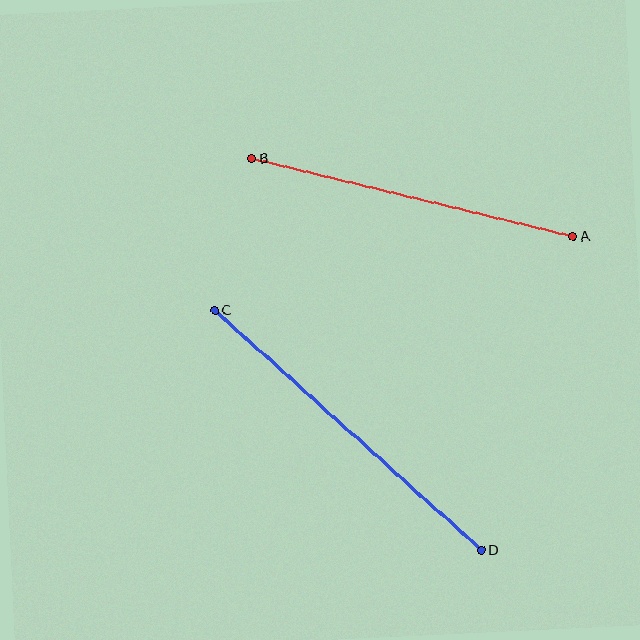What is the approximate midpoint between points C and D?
The midpoint is at approximately (348, 431) pixels.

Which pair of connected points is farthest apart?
Points C and D are farthest apart.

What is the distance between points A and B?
The distance is approximately 331 pixels.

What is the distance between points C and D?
The distance is approximately 358 pixels.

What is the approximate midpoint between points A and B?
The midpoint is at approximately (413, 198) pixels.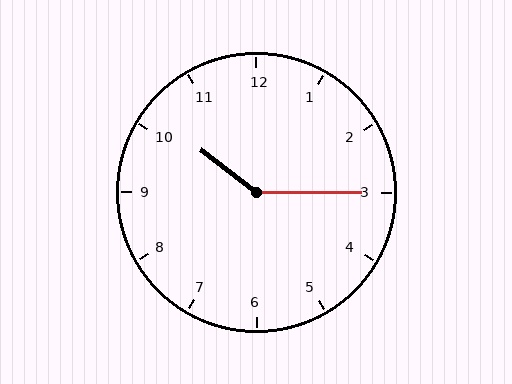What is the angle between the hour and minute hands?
Approximately 142 degrees.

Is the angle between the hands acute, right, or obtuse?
It is obtuse.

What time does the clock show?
10:15.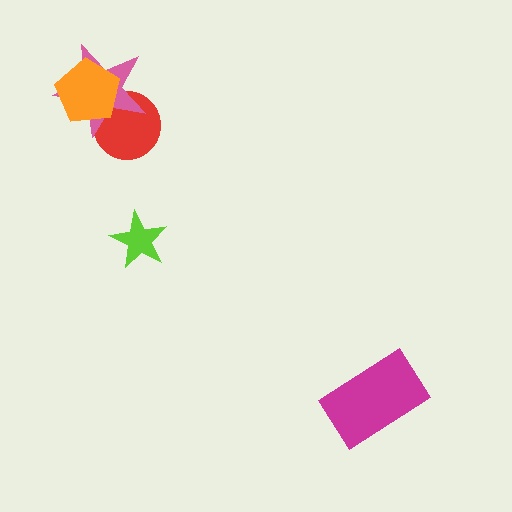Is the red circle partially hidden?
Yes, it is partially covered by another shape.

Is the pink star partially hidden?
Yes, it is partially covered by another shape.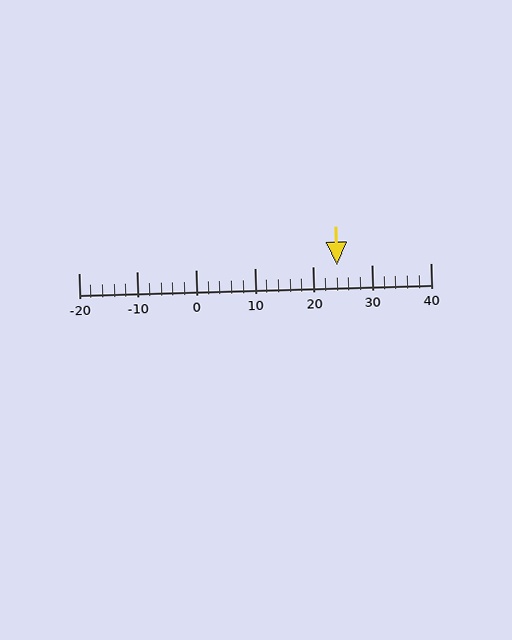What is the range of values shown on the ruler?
The ruler shows values from -20 to 40.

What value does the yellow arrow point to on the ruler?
The yellow arrow points to approximately 24.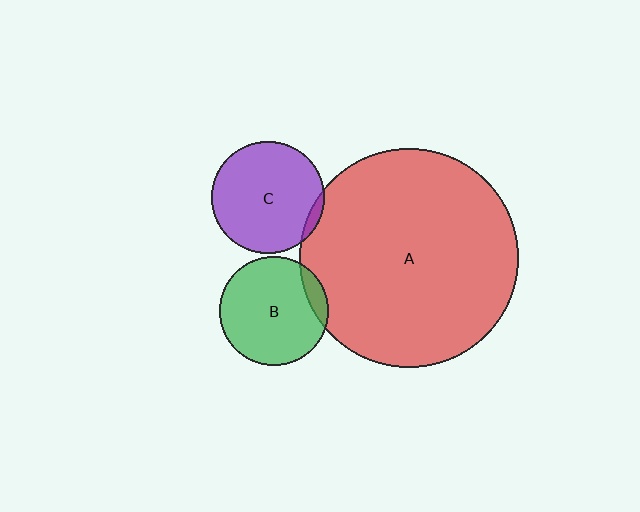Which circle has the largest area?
Circle A (red).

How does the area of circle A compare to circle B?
Approximately 4.0 times.